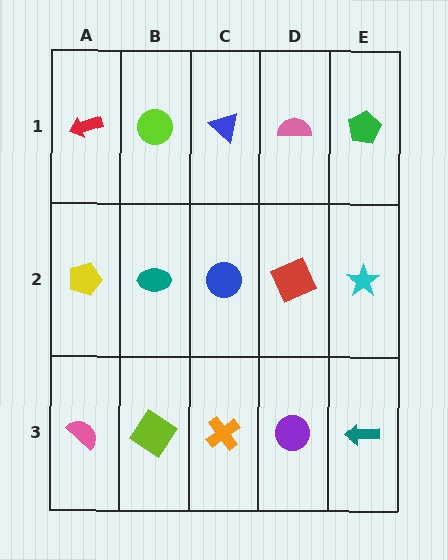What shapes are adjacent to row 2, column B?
A lime circle (row 1, column B), a lime diamond (row 3, column B), a yellow pentagon (row 2, column A), a blue circle (row 2, column C).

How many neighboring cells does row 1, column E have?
2.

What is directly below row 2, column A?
A pink semicircle.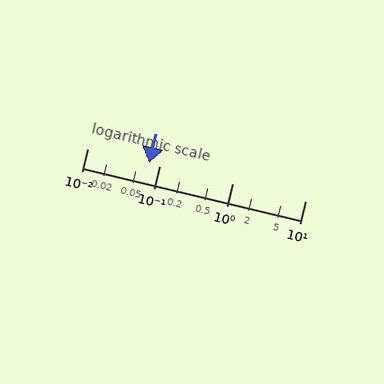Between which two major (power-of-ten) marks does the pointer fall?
The pointer is between 0.01 and 0.1.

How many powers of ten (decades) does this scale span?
The scale spans 3 decades, from 0.01 to 10.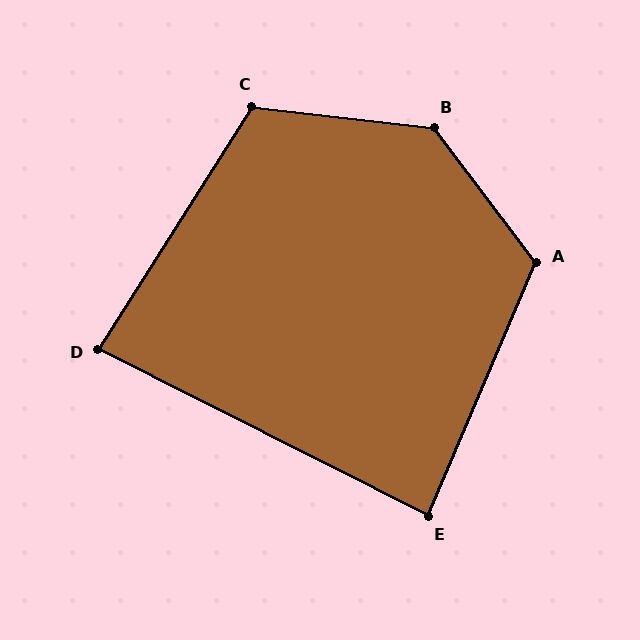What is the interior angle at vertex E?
Approximately 86 degrees (approximately right).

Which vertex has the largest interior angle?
B, at approximately 134 degrees.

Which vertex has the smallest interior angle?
D, at approximately 84 degrees.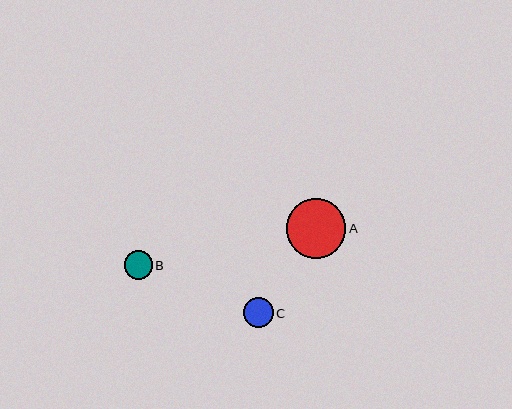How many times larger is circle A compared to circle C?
Circle A is approximately 2.0 times the size of circle C.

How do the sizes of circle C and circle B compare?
Circle C and circle B are approximately the same size.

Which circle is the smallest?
Circle B is the smallest with a size of approximately 28 pixels.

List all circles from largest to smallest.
From largest to smallest: A, C, B.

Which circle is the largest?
Circle A is the largest with a size of approximately 60 pixels.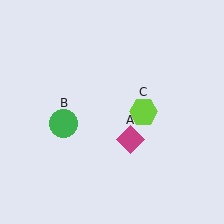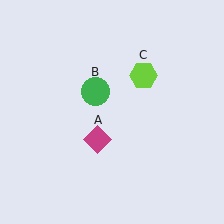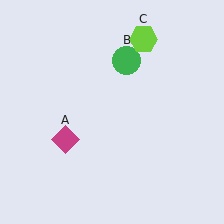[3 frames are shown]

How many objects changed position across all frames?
3 objects changed position: magenta diamond (object A), green circle (object B), lime hexagon (object C).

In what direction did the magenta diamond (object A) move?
The magenta diamond (object A) moved left.